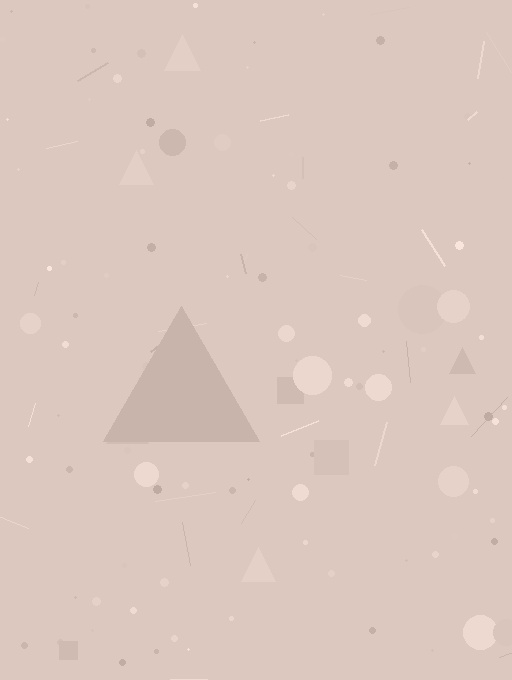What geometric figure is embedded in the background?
A triangle is embedded in the background.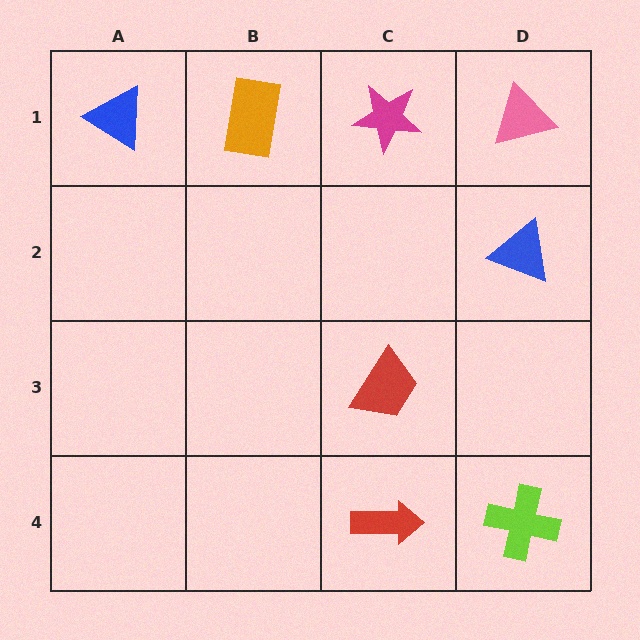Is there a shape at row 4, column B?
No, that cell is empty.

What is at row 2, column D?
A blue triangle.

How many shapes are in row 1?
4 shapes.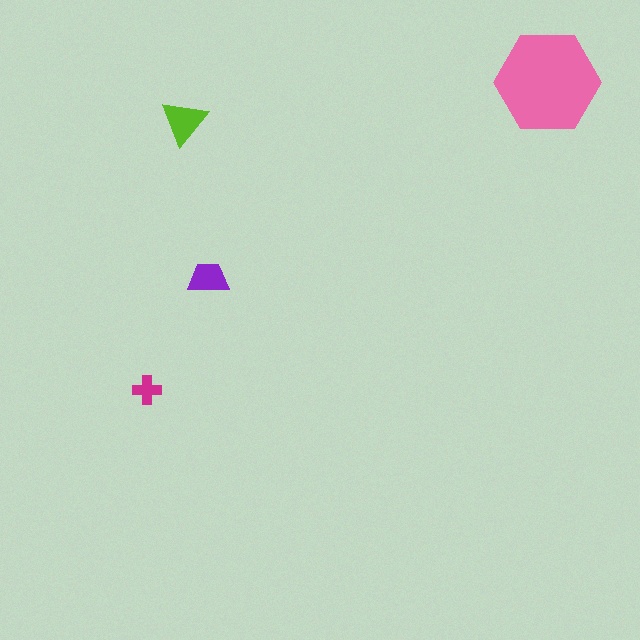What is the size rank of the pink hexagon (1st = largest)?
1st.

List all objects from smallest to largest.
The magenta cross, the purple trapezoid, the lime triangle, the pink hexagon.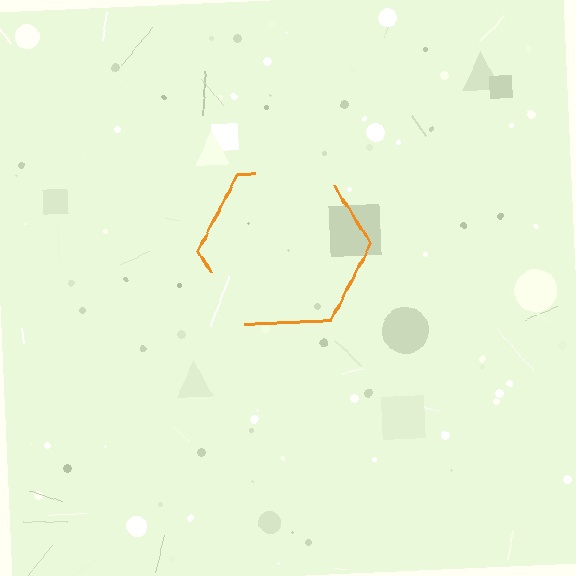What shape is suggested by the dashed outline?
The dashed outline suggests a hexagon.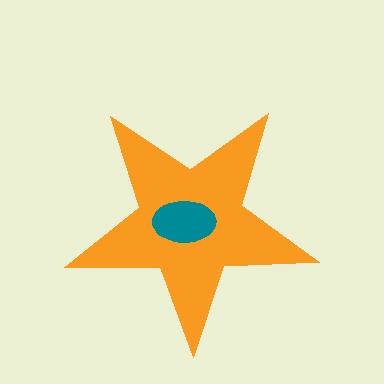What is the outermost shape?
The orange star.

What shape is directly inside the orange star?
The teal ellipse.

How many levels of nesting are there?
2.